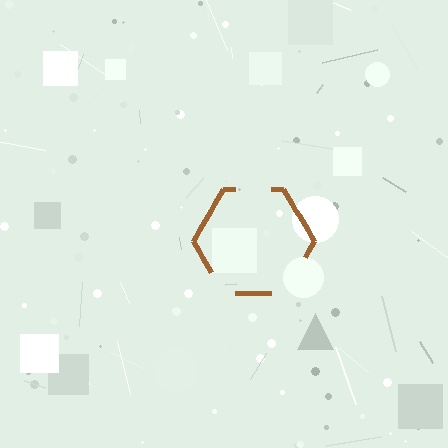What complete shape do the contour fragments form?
The contour fragments form a hexagon.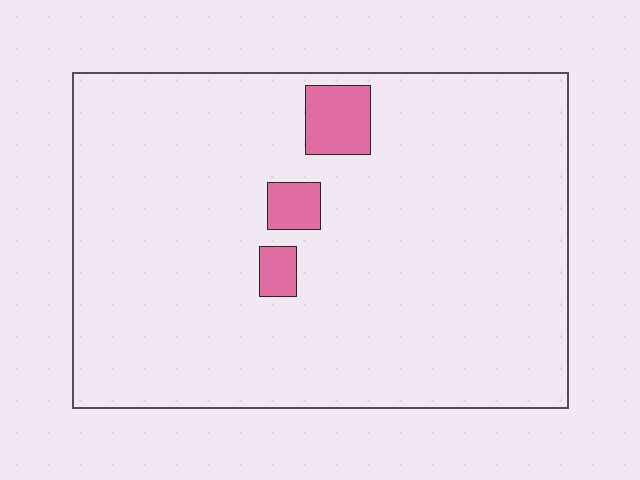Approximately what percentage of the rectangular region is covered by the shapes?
Approximately 5%.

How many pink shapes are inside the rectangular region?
3.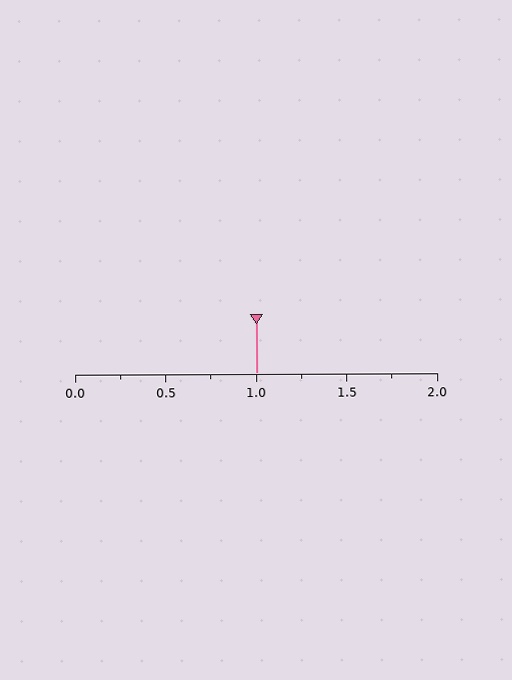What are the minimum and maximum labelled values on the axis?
The axis runs from 0.0 to 2.0.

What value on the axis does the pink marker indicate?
The marker indicates approximately 1.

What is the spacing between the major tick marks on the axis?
The major ticks are spaced 0.5 apart.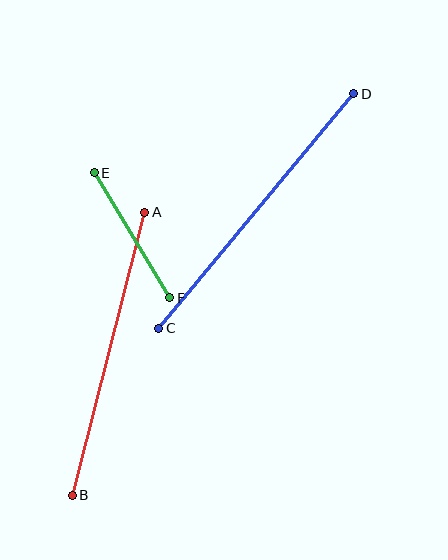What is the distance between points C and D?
The distance is approximately 305 pixels.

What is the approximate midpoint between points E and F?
The midpoint is at approximately (132, 235) pixels.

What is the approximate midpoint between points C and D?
The midpoint is at approximately (256, 211) pixels.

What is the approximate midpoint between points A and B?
The midpoint is at approximately (109, 354) pixels.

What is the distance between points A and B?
The distance is approximately 292 pixels.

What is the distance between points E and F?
The distance is approximately 146 pixels.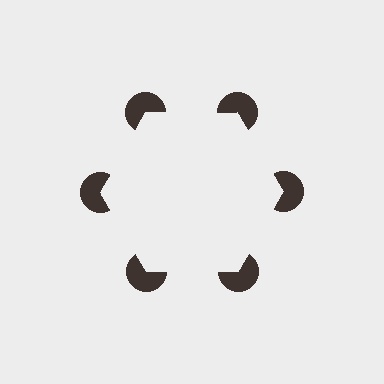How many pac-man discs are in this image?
There are 6 — one at each vertex of the illusory hexagon.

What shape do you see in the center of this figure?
An illusory hexagon — its edges are inferred from the aligned wedge cuts in the pac-man discs, not physically drawn.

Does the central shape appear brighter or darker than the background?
It typically appears slightly brighter than the background, even though no actual brightness change is drawn.